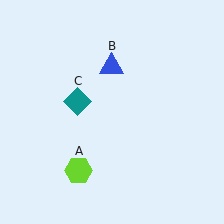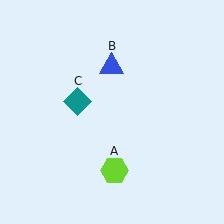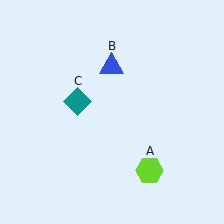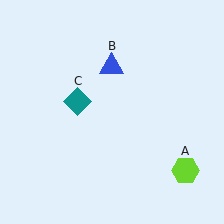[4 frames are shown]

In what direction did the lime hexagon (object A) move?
The lime hexagon (object A) moved right.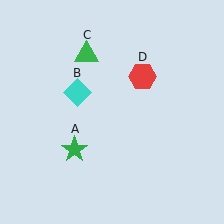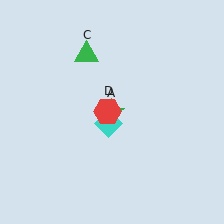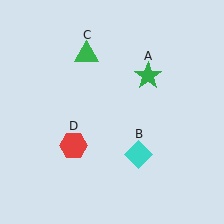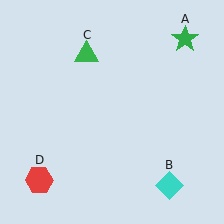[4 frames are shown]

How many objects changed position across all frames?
3 objects changed position: green star (object A), cyan diamond (object B), red hexagon (object D).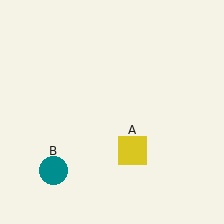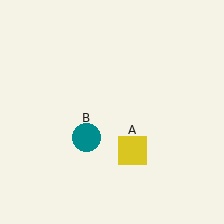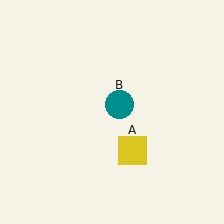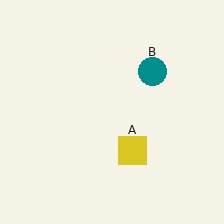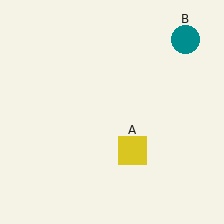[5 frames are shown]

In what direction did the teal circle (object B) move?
The teal circle (object B) moved up and to the right.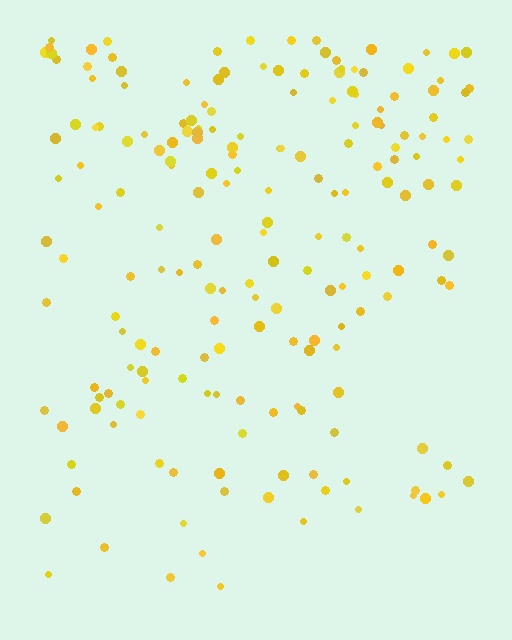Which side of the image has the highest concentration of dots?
The top.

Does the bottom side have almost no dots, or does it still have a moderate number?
Still a moderate number, just noticeably fewer than the top.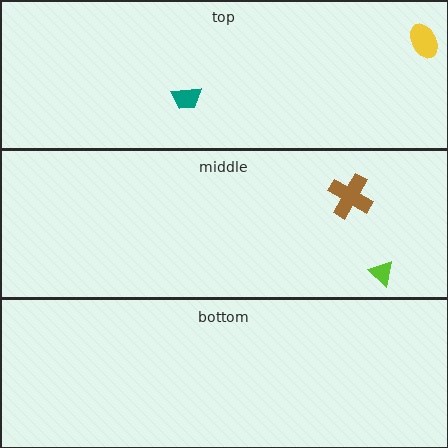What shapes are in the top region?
The teal trapezoid, the yellow ellipse.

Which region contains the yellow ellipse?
The top region.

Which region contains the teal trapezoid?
The top region.